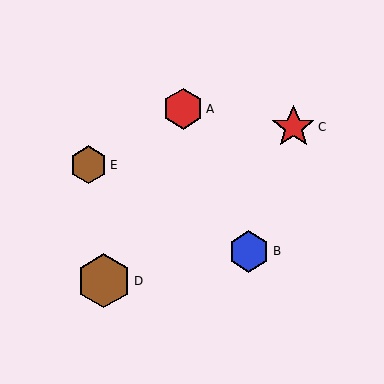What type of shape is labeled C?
Shape C is a red star.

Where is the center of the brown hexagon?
The center of the brown hexagon is at (88, 165).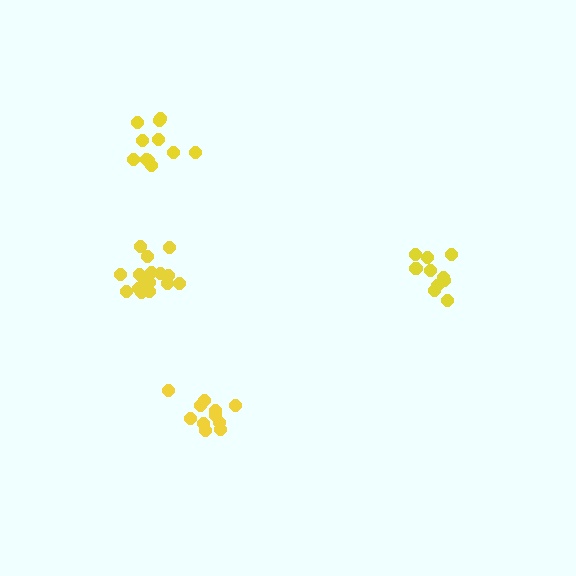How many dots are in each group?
Group 1: 11 dots, Group 2: 17 dots, Group 3: 11 dots, Group 4: 11 dots (50 total).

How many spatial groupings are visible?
There are 4 spatial groupings.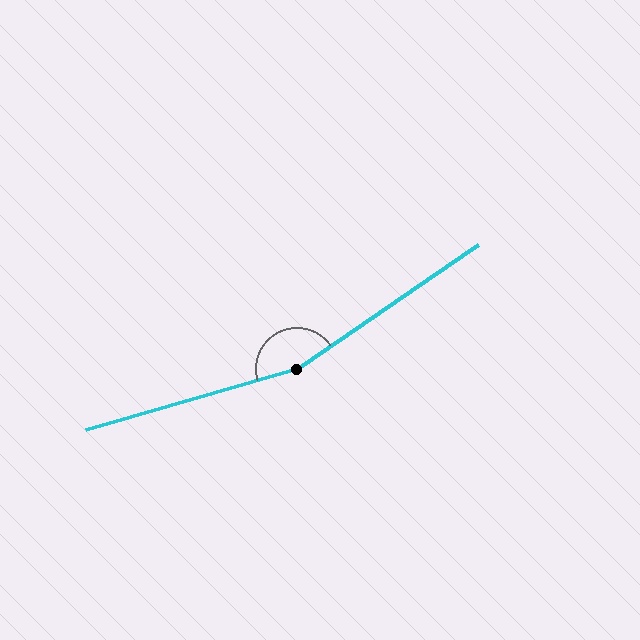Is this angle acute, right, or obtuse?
It is obtuse.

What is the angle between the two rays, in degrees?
Approximately 162 degrees.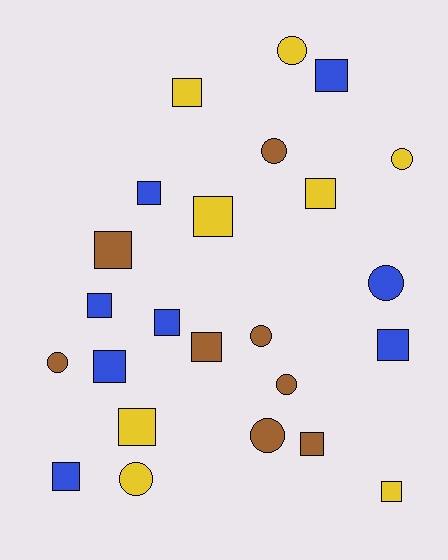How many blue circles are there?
There is 1 blue circle.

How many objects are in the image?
There are 24 objects.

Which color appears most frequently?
Brown, with 8 objects.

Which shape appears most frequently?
Square, with 15 objects.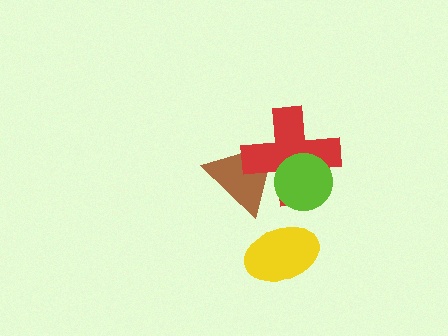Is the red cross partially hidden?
Yes, it is partially covered by another shape.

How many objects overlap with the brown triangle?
2 objects overlap with the brown triangle.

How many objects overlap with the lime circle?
2 objects overlap with the lime circle.